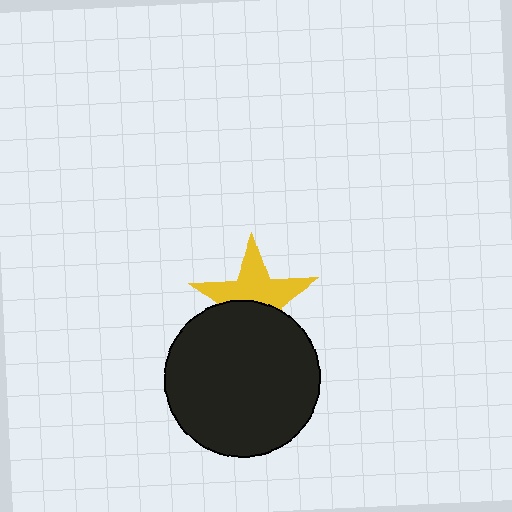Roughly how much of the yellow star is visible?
About half of it is visible (roughly 56%).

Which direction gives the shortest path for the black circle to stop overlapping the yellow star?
Moving down gives the shortest separation.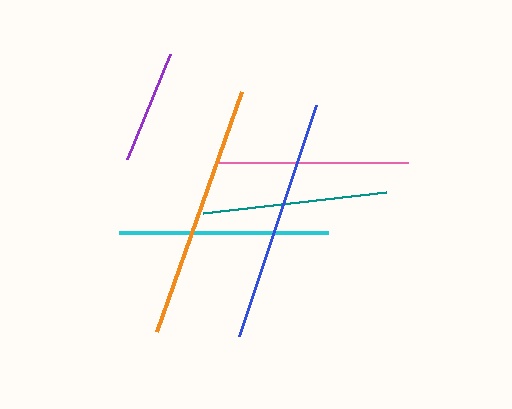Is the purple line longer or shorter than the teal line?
The teal line is longer than the purple line.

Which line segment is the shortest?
The purple line is the shortest at approximately 114 pixels.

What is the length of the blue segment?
The blue segment is approximately 244 pixels long.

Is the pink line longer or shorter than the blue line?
The blue line is longer than the pink line.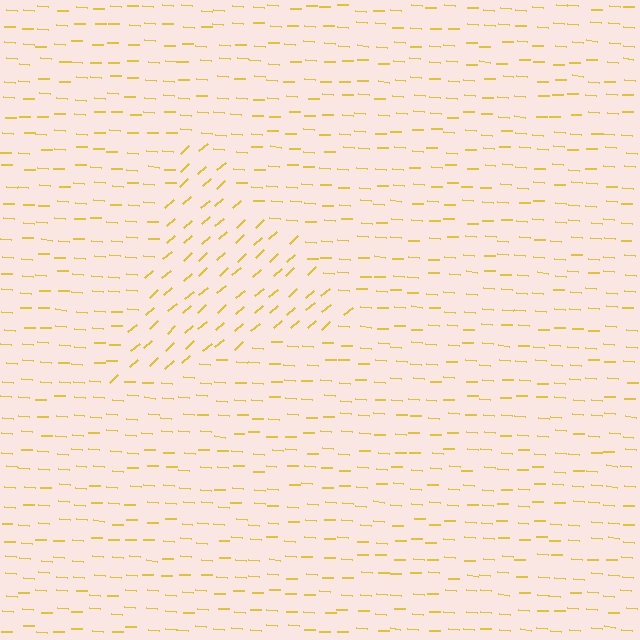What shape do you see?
I see a triangle.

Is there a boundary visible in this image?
Yes, there is a texture boundary formed by a change in line orientation.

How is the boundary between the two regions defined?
The boundary is defined purely by a change in line orientation (approximately 45 degrees difference). All lines are the same color and thickness.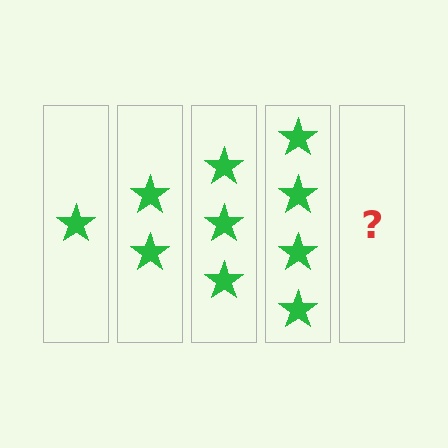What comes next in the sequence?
The next element should be 5 stars.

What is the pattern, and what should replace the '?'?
The pattern is that each step adds one more star. The '?' should be 5 stars.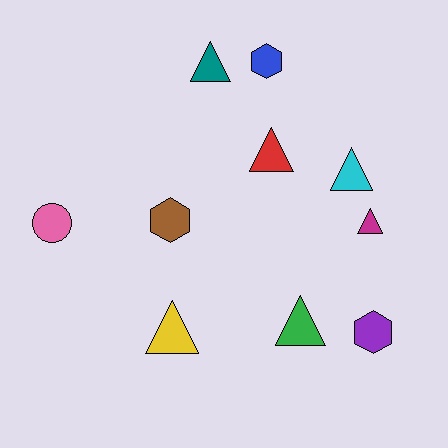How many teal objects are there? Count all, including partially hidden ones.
There is 1 teal object.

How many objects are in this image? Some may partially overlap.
There are 10 objects.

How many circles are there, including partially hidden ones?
There is 1 circle.